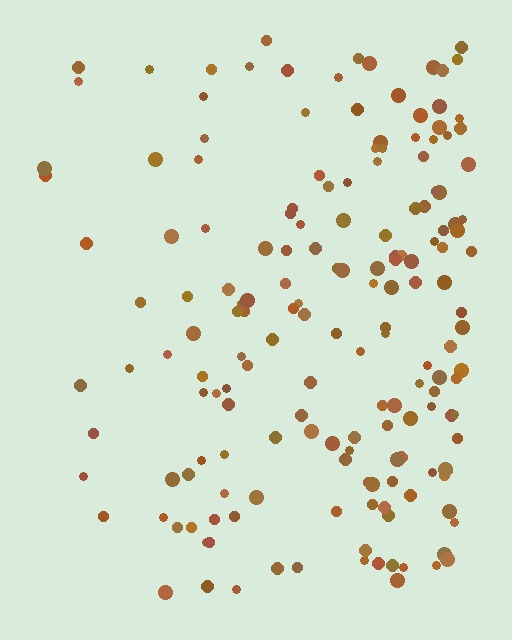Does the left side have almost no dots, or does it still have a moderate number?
Still a moderate number, just noticeably fewer than the right.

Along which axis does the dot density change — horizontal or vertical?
Horizontal.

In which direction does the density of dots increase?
From left to right, with the right side densest.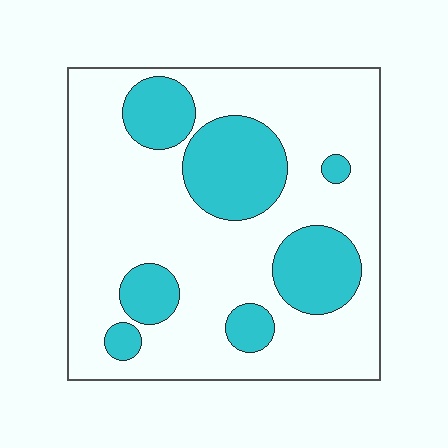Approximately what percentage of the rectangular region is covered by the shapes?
Approximately 25%.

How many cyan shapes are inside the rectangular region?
7.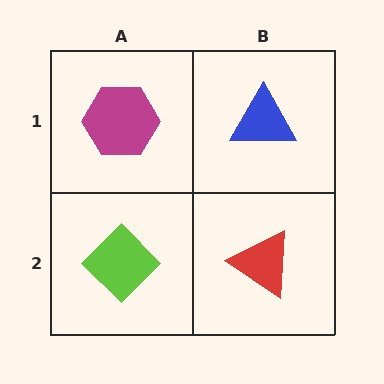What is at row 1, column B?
A blue triangle.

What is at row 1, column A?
A magenta hexagon.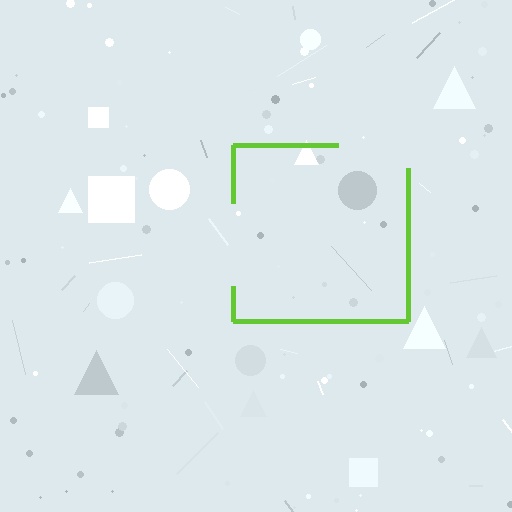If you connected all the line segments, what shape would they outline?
They would outline a square.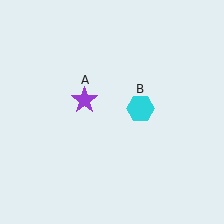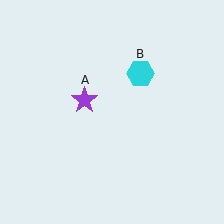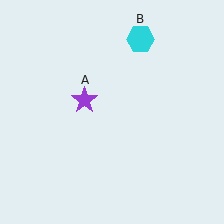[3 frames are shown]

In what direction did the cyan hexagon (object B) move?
The cyan hexagon (object B) moved up.